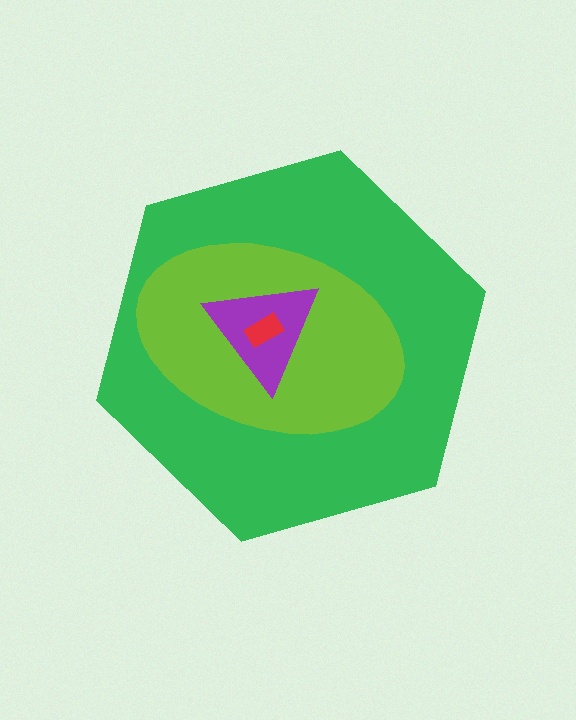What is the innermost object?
The red rectangle.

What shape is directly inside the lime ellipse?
The purple triangle.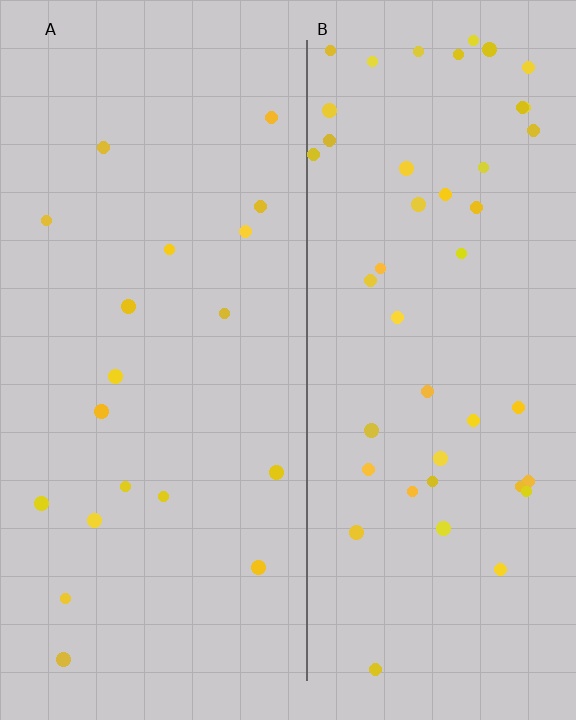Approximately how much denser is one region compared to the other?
Approximately 2.4× — region B over region A.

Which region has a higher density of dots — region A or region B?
B (the right).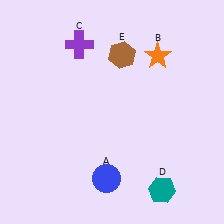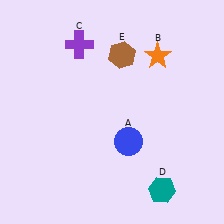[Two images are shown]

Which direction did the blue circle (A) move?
The blue circle (A) moved up.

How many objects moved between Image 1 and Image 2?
1 object moved between the two images.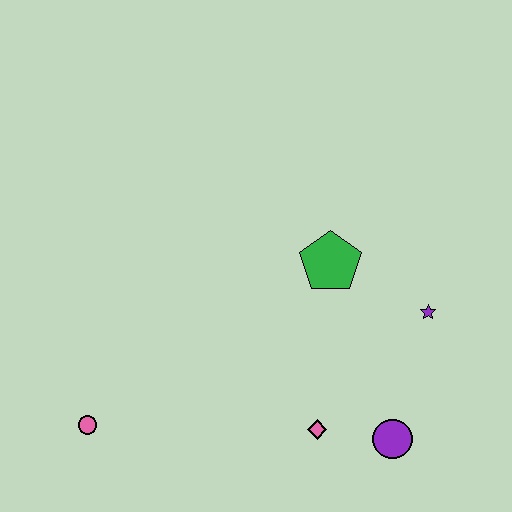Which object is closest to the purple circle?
The pink diamond is closest to the purple circle.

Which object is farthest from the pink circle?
The purple star is farthest from the pink circle.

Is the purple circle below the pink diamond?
Yes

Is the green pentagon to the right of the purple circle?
No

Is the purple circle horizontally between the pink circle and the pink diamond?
No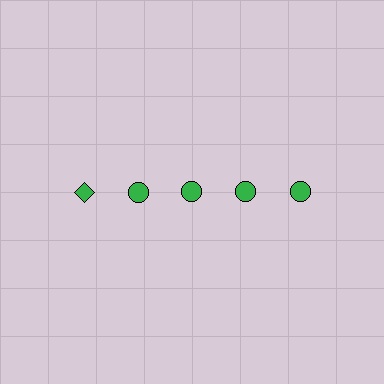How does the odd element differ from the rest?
It has a different shape: diamond instead of circle.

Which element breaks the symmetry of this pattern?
The green diamond in the top row, leftmost column breaks the symmetry. All other shapes are green circles.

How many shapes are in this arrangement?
There are 5 shapes arranged in a grid pattern.